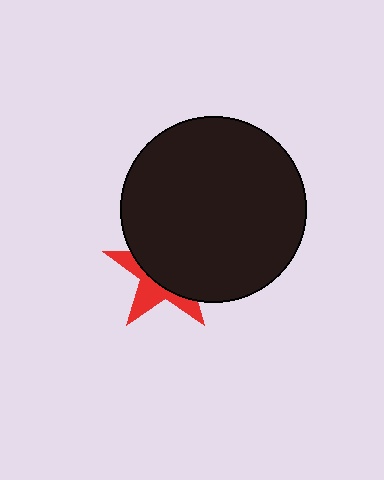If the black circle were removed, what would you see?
You would see the complete red star.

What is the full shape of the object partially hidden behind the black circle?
The partially hidden object is a red star.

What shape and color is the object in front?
The object in front is a black circle.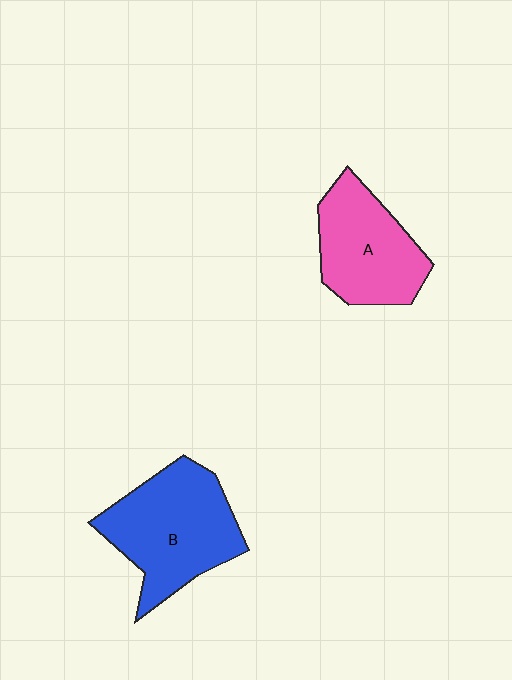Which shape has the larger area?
Shape B (blue).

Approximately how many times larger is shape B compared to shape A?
Approximately 1.3 times.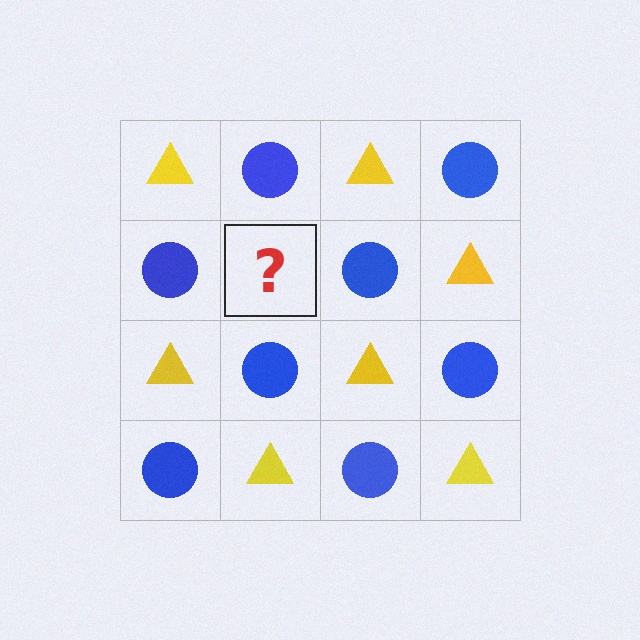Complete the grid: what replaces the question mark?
The question mark should be replaced with a yellow triangle.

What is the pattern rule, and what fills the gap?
The rule is that it alternates yellow triangle and blue circle in a checkerboard pattern. The gap should be filled with a yellow triangle.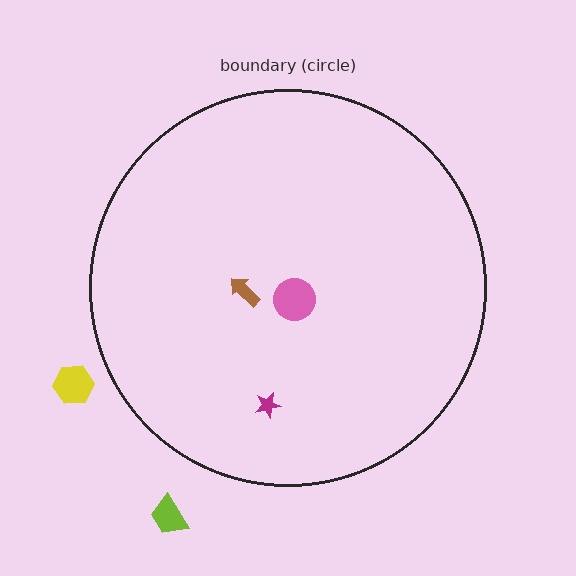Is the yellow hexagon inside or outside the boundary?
Outside.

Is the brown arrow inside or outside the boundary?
Inside.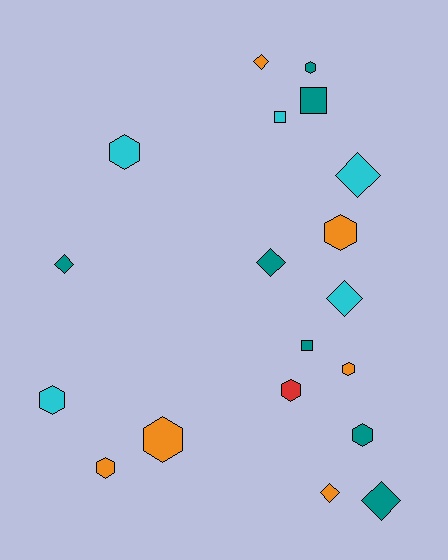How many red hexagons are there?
There is 1 red hexagon.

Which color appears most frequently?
Teal, with 7 objects.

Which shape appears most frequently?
Hexagon, with 9 objects.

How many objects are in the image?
There are 19 objects.